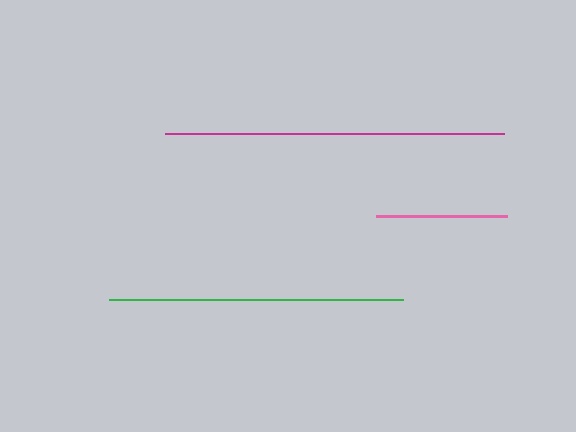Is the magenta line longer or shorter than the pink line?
The magenta line is longer than the pink line.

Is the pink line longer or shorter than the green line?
The green line is longer than the pink line.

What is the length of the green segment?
The green segment is approximately 294 pixels long.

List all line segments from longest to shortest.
From longest to shortest: magenta, green, pink.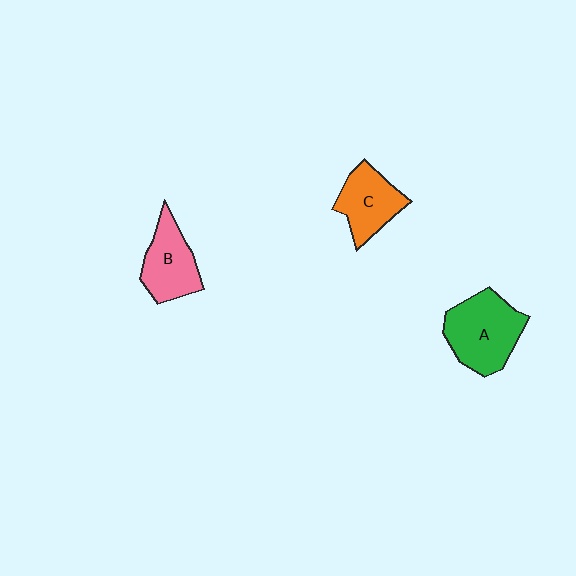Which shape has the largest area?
Shape A (green).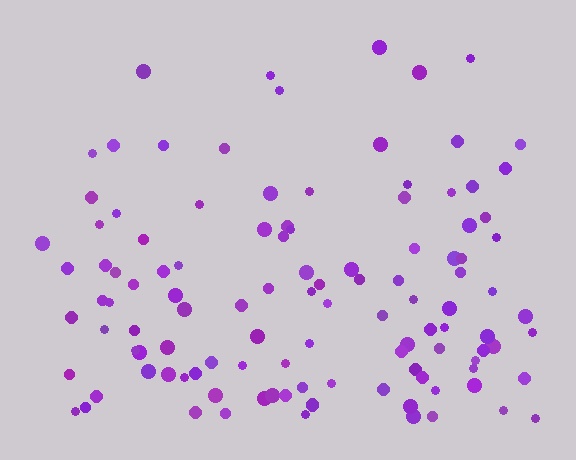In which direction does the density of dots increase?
From top to bottom, with the bottom side densest.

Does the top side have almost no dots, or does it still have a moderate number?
Still a moderate number, just noticeably fewer than the bottom.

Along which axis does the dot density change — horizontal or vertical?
Vertical.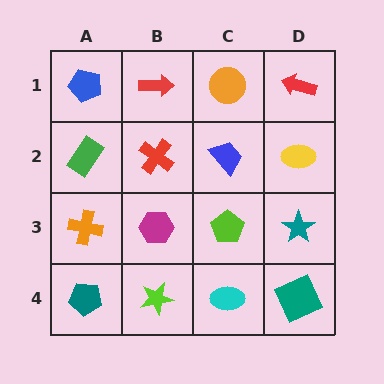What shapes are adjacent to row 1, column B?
A red cross (row 2, column B), a blue pentagon (row 1, column A), an orange circle (row 1, column C).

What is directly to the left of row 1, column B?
A blue pentagon.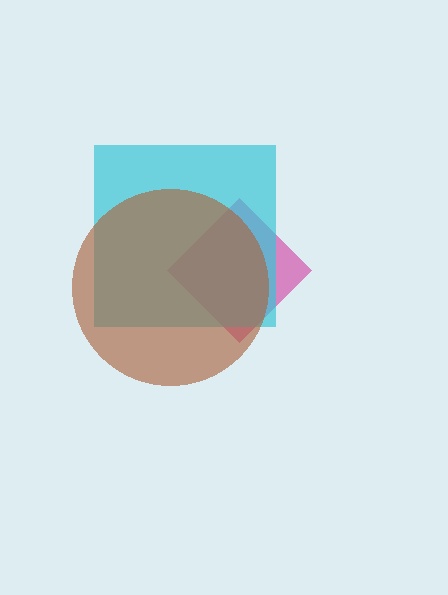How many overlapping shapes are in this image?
There are 3 overlapping shapes in the image.